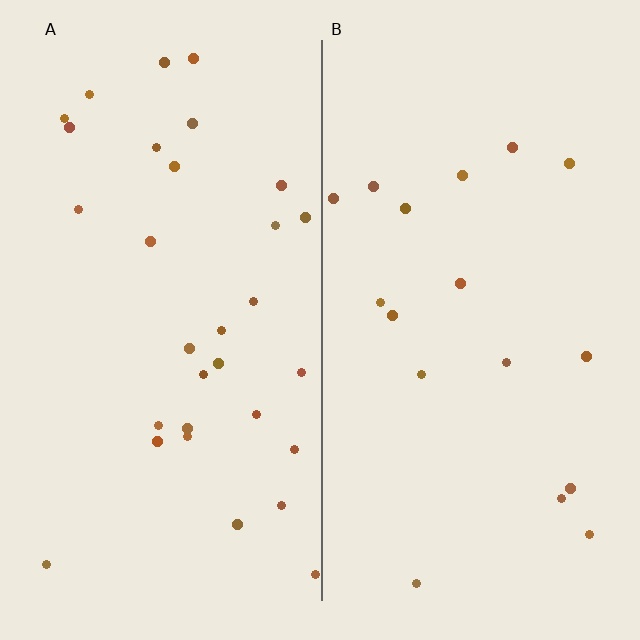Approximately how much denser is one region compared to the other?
Approximately 1.8× — region A over region B.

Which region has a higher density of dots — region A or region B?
A (the left).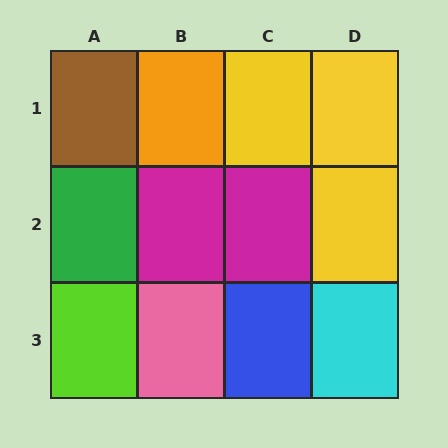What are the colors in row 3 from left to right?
Lime, pink, blue, cyan.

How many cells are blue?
1 cell is blue.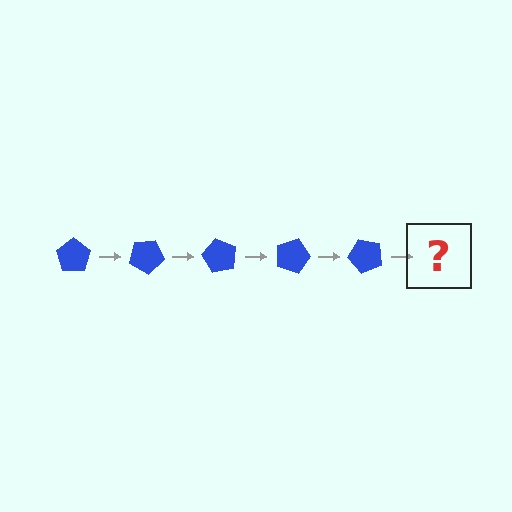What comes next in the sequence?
The next element should be a blue pentagon rotated 150 degrees.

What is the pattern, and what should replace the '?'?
The pattern is that the pentagon rotates 30 degrees each step. The '?' should be a blue pentagon rotated 150 degrees.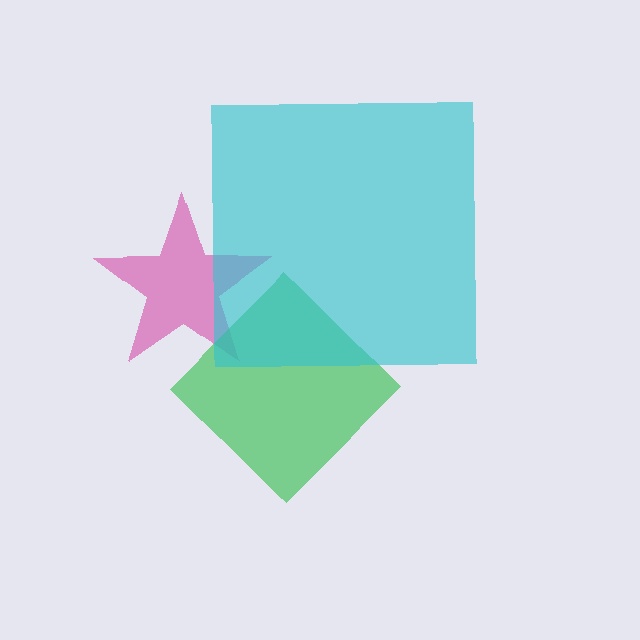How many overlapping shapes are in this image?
There are 3 overlapping shapes in the image.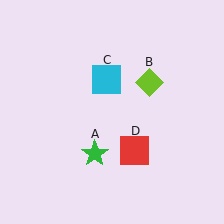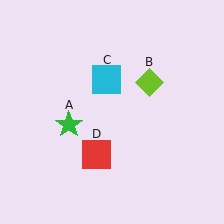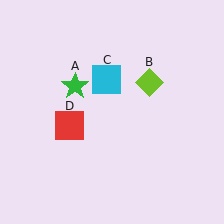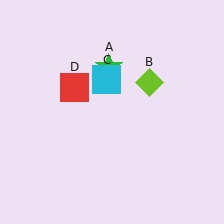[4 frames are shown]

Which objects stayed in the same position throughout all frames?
Lime diamond (object B) and cyan square (object C) remained stationary.